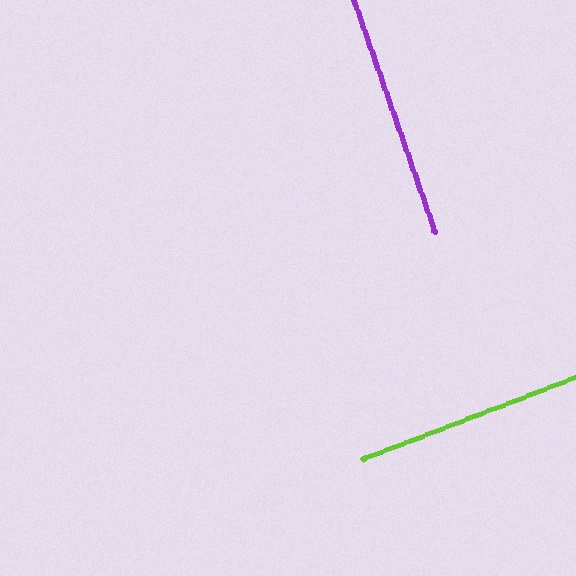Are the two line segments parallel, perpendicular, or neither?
Perpendicular — they meet at approximately 88°.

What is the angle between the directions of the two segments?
Approximately 88 degrees.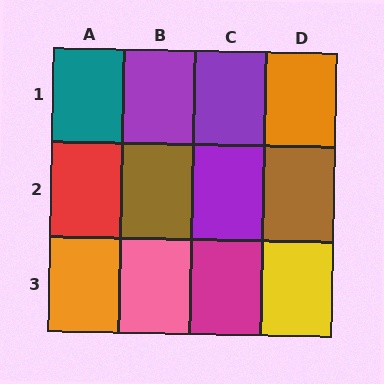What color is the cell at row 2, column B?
Brown.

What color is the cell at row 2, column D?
Brown.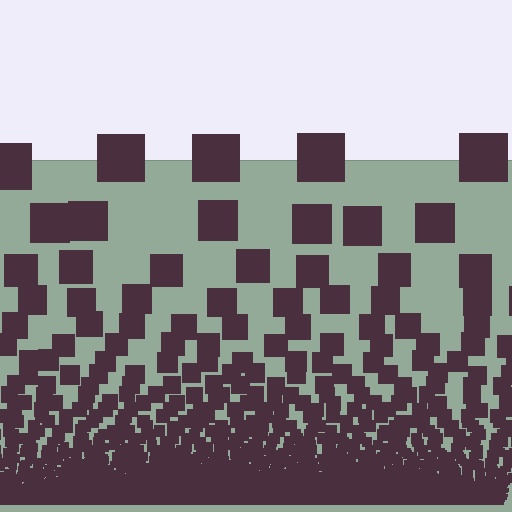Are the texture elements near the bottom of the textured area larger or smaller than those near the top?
Smaller. The gradient is inverted — elements near the bottom are smaller and denser.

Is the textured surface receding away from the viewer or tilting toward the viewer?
The surface appears to tilt toward the viewer. Texture elements get larger and sparser toward the top.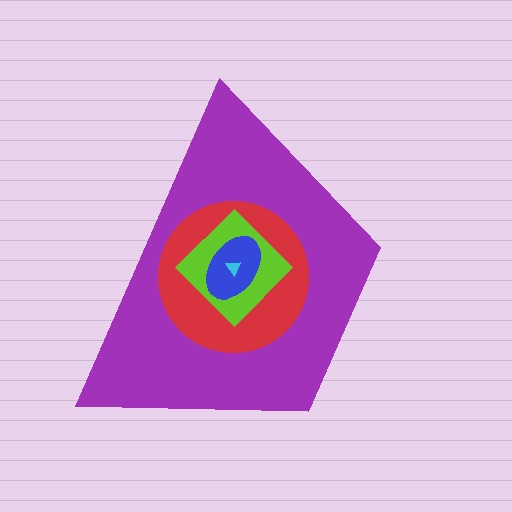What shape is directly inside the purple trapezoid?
The red circle.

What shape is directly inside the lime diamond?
The blue ellipse.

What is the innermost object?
The cyan triangle.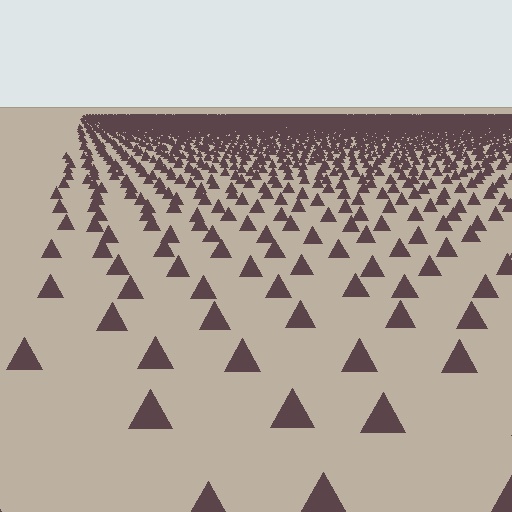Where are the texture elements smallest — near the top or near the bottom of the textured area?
Near the top.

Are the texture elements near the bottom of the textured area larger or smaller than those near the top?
Larger. Near the bottom, elements are closer to the viewer and appear at a bigger on-screen size.